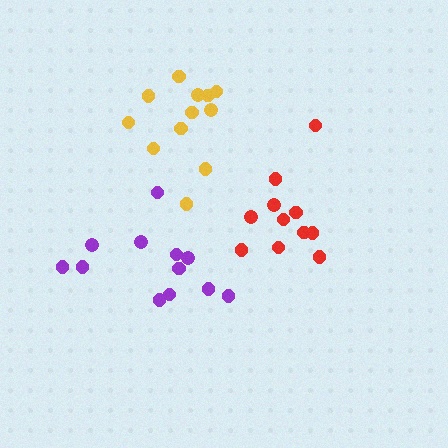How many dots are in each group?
Group 1: 11 dots, Group 2: 12 dots, Group 3: 12 dots (35 total).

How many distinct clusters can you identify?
There are 3 distinct clusters.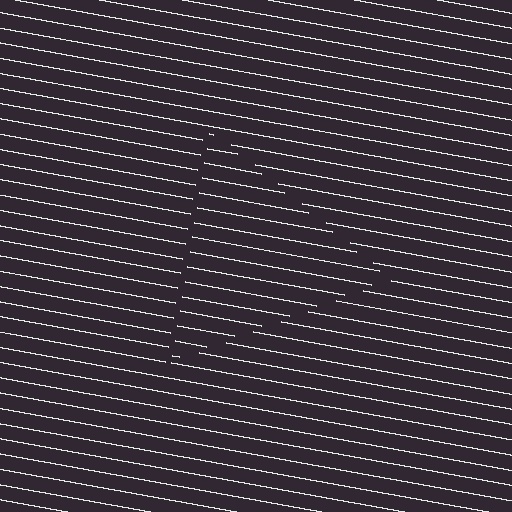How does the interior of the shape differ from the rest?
The interior of the shape contains the same grating, shifted by half a period — the contour is defined by the phase discontinuity where line-ends from the inner and outer gratings abut.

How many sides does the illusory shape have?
3 sides — the line-ends trace a triangle.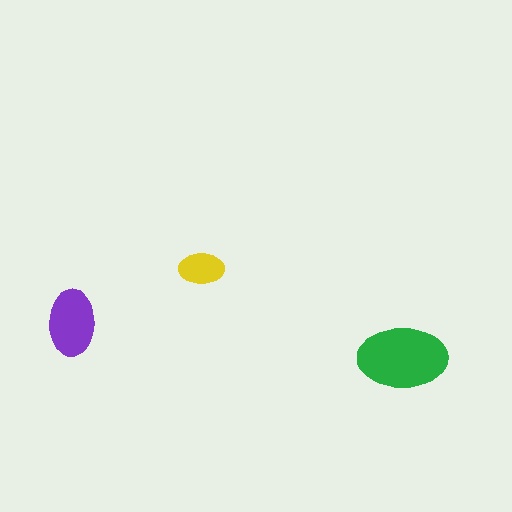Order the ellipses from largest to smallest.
the green one, the purple one, the yellow one.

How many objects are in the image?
There are 3 objects in the image.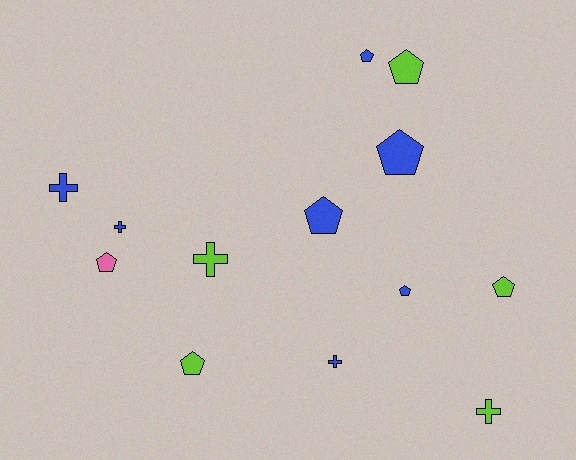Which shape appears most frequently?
Pentagon, with 8 objects.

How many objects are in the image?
There are 13 objects.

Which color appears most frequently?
Blue, with 7 objects.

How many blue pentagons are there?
There are 4 blue pentagons.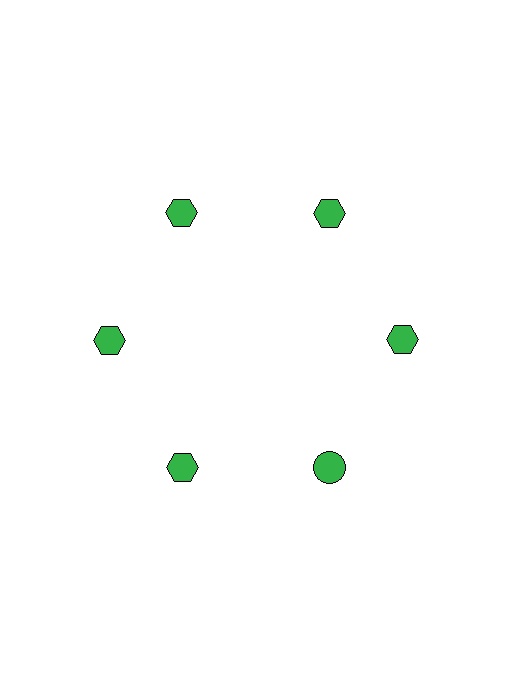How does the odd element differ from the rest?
It has a different shape: circle instead of hexagon.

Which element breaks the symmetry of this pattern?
The green circle at roughly the 5 o'clock position breaks the symmetry. All other shapes are green hexagons.